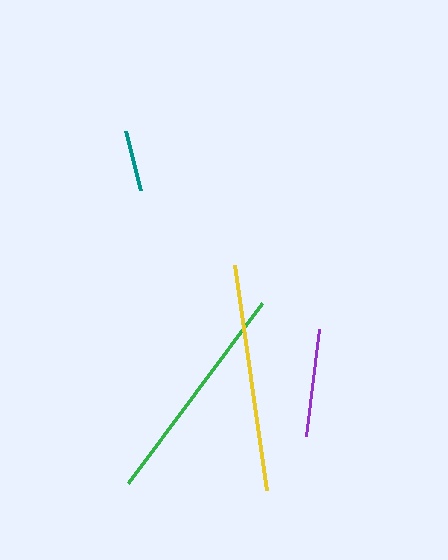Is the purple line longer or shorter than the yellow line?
The yellow line is longer than the purple line.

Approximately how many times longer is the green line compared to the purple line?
The green line is approximately 2.1 times the length of the purple line.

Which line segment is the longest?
The yellow line is the longest at approximately 227 pixels.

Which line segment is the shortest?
The teal line is the shortest at approximately 62 pixels.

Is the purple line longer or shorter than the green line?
The green line is longer than the purple line.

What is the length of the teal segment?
The teal segment is approximately 62 pixels long.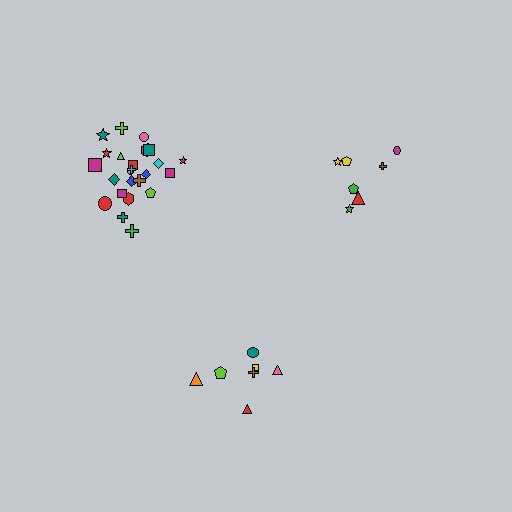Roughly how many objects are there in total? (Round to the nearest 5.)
Roughly 40 objects in total.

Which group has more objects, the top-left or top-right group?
The top-left group.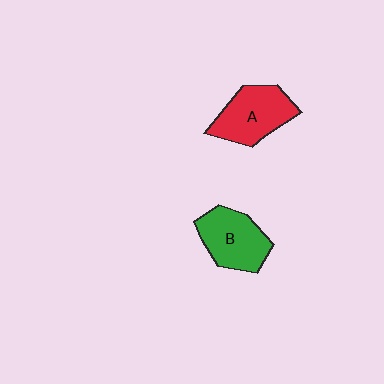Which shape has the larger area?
Shape A (red).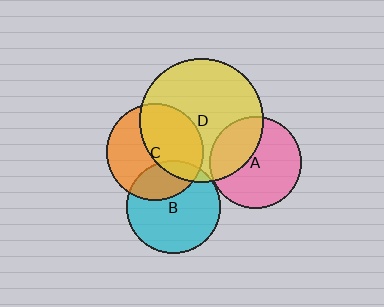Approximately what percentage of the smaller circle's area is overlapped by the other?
Approximately 10%.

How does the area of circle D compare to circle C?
Approximately 1.7 times.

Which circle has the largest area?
Circle D (yellow).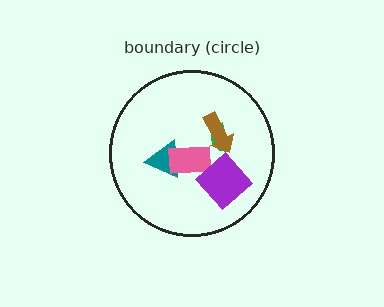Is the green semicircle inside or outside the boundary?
Inside.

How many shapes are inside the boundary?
5 inside, 0 outside.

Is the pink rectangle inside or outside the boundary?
Inside.